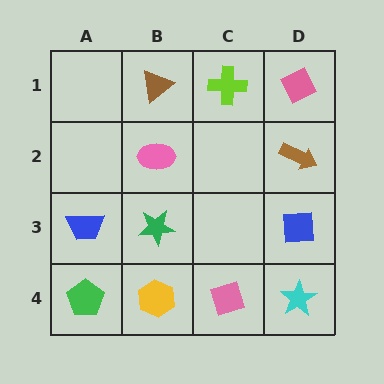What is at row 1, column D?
A pink diamond.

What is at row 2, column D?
A brown arrow.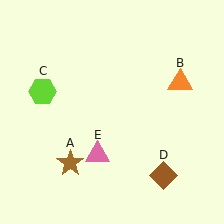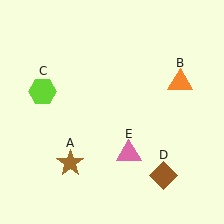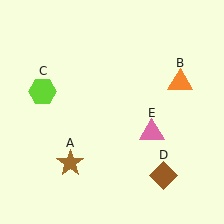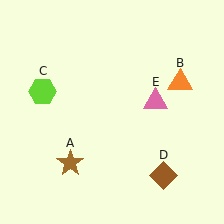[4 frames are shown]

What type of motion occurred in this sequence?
The pink triangle (object E) rotated counterclockwise around the center of the scene.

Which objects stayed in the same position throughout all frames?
Brown star (object A) and orange triangle (object B) and lime hexagon (object C) and brown diamond (object D) remained stationary.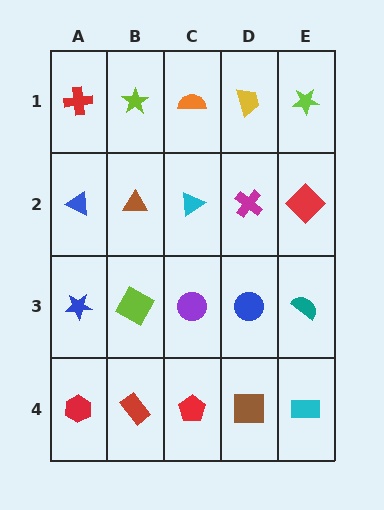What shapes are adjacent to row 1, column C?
A cyan triangle (row 2, column C), a lime star (row 1, column B), a yellow trapezoid (row 1, column D).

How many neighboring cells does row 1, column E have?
2.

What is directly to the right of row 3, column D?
A teal semicircle.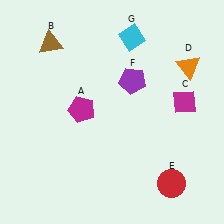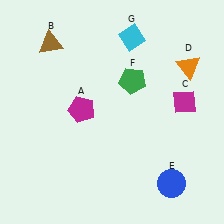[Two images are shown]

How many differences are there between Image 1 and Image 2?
There are 2 differences between the two images.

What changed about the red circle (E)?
In Image 1, E is red. In Image 2, it changed to blue.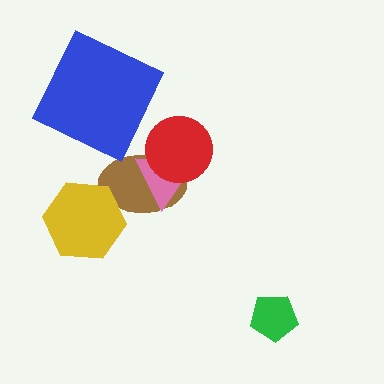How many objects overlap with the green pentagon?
0 objects overlap with the green pentagon.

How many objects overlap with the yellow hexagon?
1 object overlaps with the yellow hexagon.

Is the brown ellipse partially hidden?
Yes, it is partially covered by another shape.